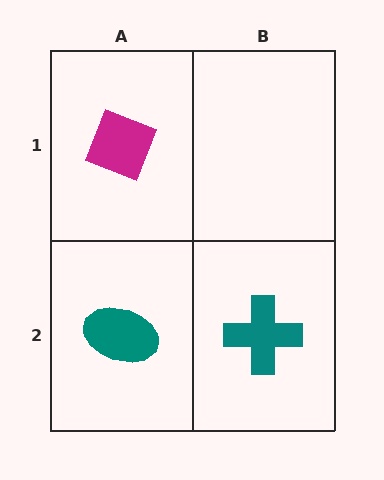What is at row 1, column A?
A magenta diamond.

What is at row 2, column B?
A teal cross.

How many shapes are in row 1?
1 shape.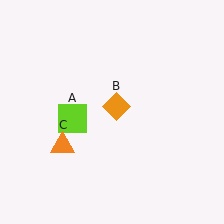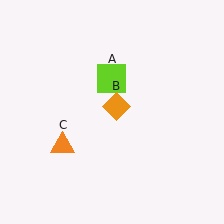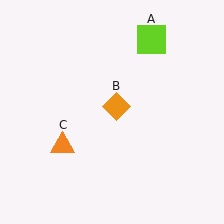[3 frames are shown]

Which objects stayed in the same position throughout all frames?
Orange diamond (object B) and orange triangle (object C) remained stationary.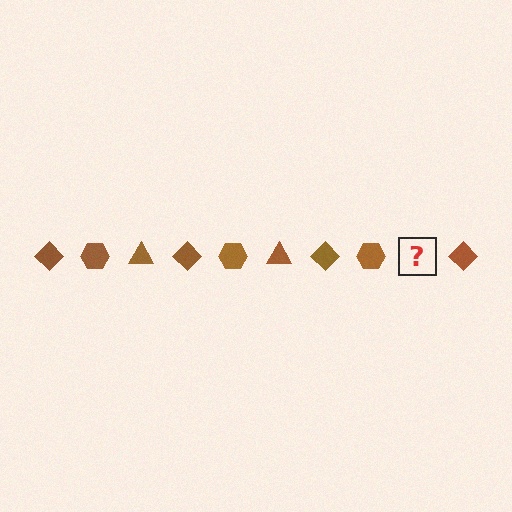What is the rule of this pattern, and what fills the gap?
The rule is that the pattern cycles through diamond, hexagon, triangle shapes in brown. The gap should be filled with a brown triangle.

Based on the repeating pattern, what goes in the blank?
The blank should be a brown triangle.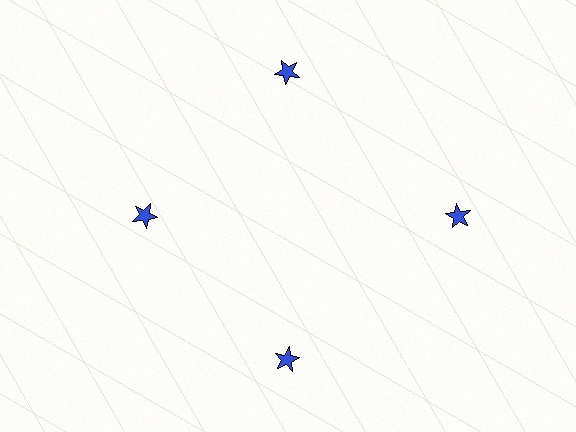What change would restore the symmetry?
The symmetry would be restored by moving it inward, back onto the ring so that all 4 stars sit at equal angles and equal distance from the center.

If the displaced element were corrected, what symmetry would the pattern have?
It would have 4-fold rotational symmetry — the pattern would map onto itself every 90 degrees.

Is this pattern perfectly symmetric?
No. The 4 blue stars are arranged in a ring, but one element near the 3 o'clock position is pushed outward from the center, breaking the 4-fold rotational symmetry.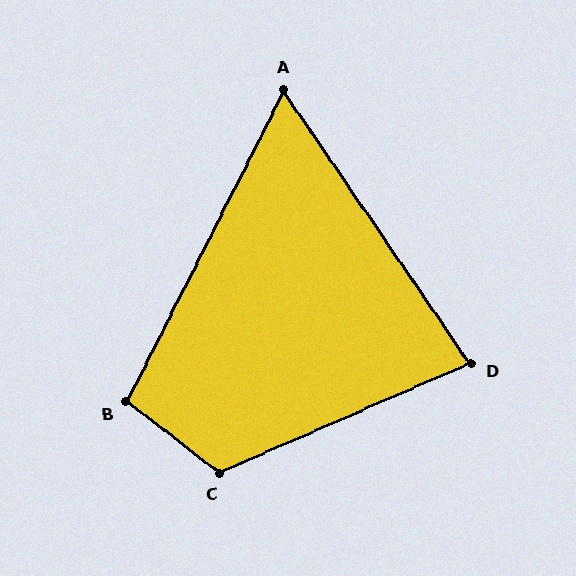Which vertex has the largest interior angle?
C, at approximately 119 degrees.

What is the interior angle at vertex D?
Approximately 79 degrees (acute).